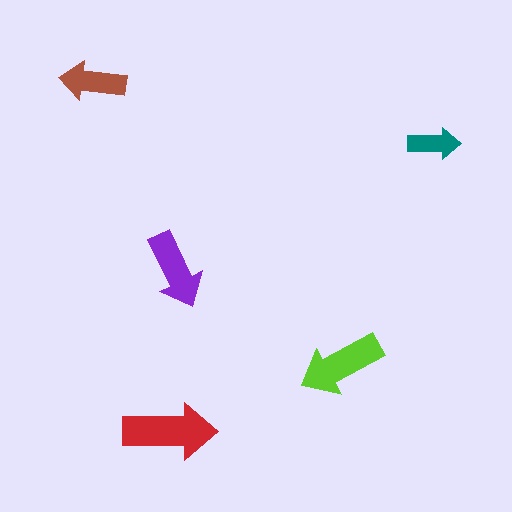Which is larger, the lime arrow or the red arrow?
The red one.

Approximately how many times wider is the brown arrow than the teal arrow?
About 1.5 times wider.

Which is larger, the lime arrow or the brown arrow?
The lime one.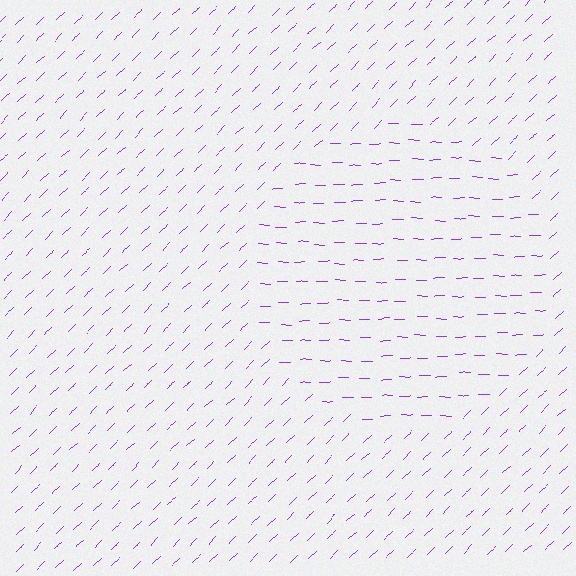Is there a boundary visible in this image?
Yes, there is a texture boundary formed by a change in line orientation.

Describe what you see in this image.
The image is filled with small purple line segments. A circle region in the image has lines oriented differently from the surrounding lines, creating a visible texture boundary.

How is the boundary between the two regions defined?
The boundary is defined purely by a change in line orientation (approximately 45 degrees difference). All lines are the same color and thickness.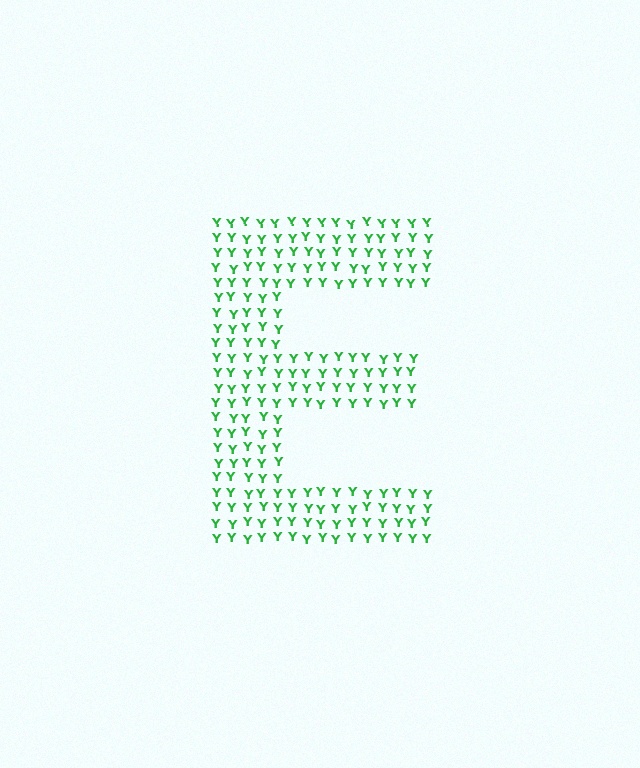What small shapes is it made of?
It is made of small letter Y's.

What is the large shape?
The large shape is the letter E.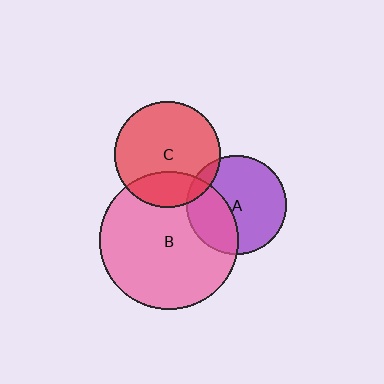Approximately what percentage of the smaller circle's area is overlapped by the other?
Approximately 10%.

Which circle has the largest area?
Circle B (pink).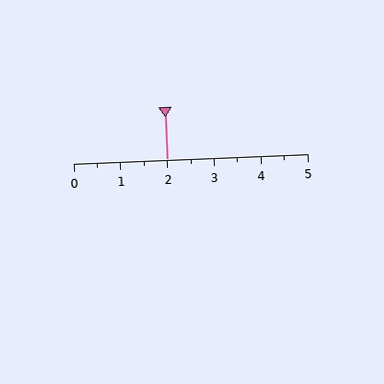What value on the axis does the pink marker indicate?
The marker indicates approximately 2.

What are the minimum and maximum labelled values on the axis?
The axis runs from 0 to 5.